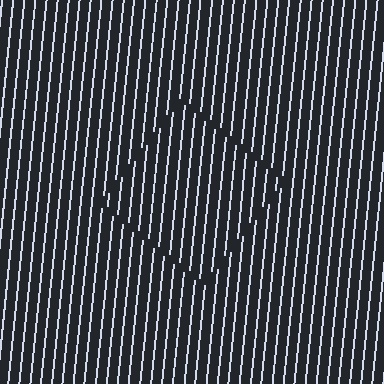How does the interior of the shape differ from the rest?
The interior of the shape contains the same grating, shifted by half a period — the contour is defined by the phase discontinuity where line-ends from the inner and outer gratings abut.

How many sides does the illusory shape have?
4 sides — the line-ends trace a square.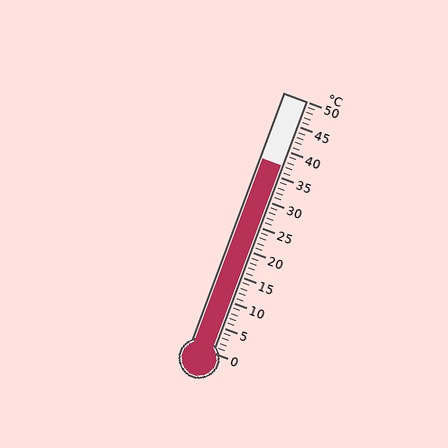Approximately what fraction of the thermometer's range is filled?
The thermometer is filled to approximately 75% of its range.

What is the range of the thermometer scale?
The thermometer scale ranges from 0°C to 50°C.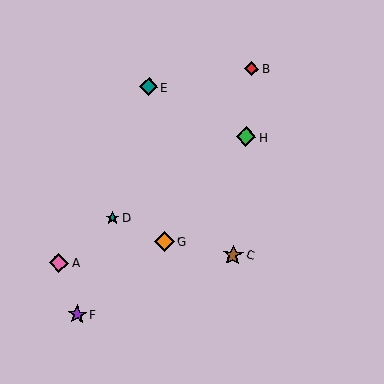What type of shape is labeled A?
Shape A is a pink diamond.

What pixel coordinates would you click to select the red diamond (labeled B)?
Click at (252, 69) to select the red diamond B.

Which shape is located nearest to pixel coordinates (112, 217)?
The teal star (labeled D) at (112, 218) is nearest to that location.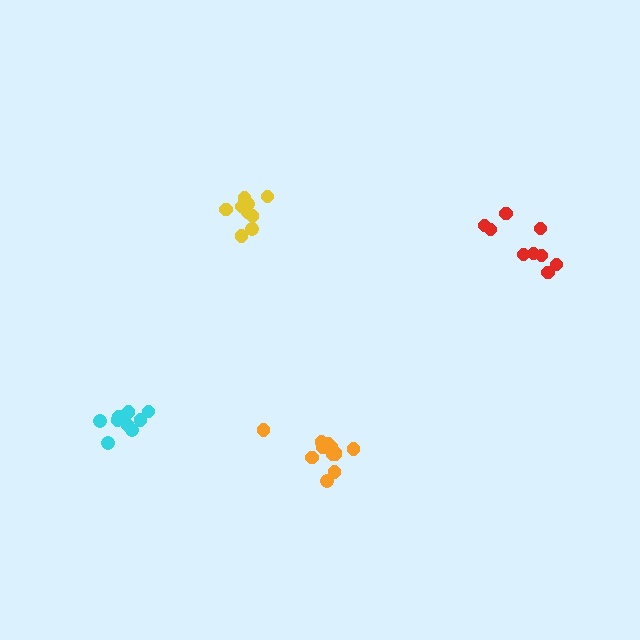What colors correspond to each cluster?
The clusters are colored: yellow, cyan, orange, red.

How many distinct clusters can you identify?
There are 4 distinct clusters.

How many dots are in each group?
Group 1: 9 dots, Group 2: 9 dots, Group 3: 12 dots, Group 4: 9 dots (39 total).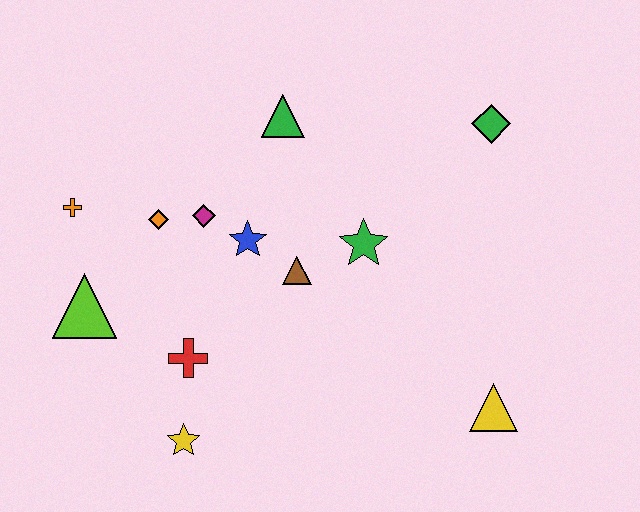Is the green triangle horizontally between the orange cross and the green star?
Yes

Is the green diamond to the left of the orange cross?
No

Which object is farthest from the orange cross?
The yellow triangle is farthest from the orange cross.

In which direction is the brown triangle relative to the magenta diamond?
The brown triangle is to the right of the magenta diamond.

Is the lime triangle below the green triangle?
Yes